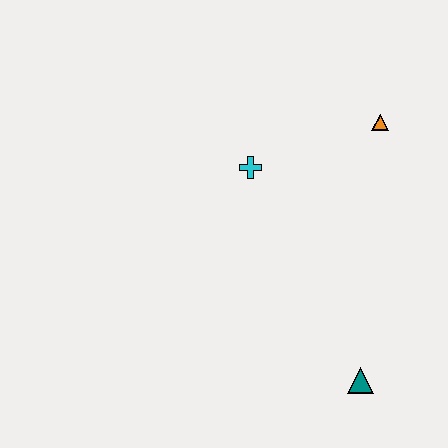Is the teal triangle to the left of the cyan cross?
No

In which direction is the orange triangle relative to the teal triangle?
The orange triangle is above the teal triangle.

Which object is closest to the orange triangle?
The cyan cross is closest to the orange triangle.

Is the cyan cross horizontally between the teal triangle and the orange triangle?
No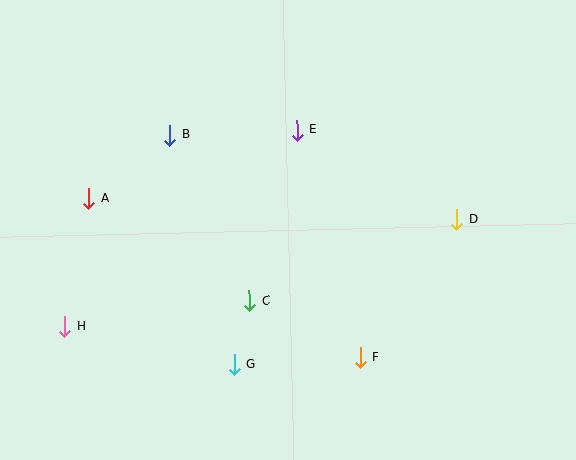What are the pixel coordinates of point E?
Point E is at (297, 130).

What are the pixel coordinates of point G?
Point G is at (234, 364).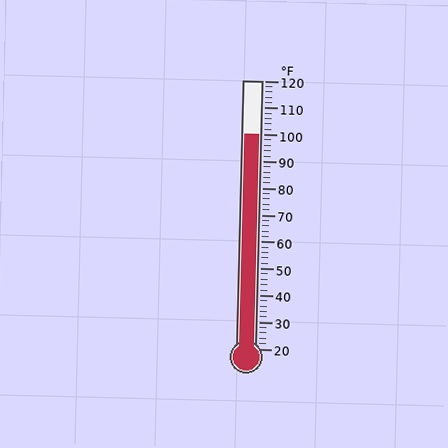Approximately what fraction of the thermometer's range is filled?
The thermometer is filled to approximately 80% of its range.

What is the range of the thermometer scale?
The thermometer scale ranges from 20°F to 120°F.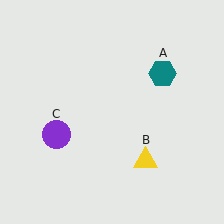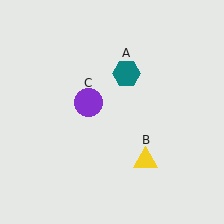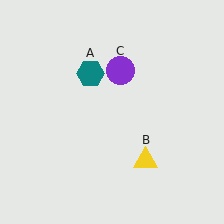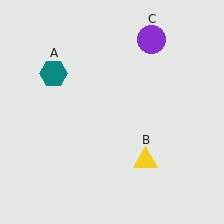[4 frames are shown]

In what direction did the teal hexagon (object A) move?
The teal hexagon (object A) moved left.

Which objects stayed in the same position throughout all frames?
Yellow triangle (object B) remained stationary.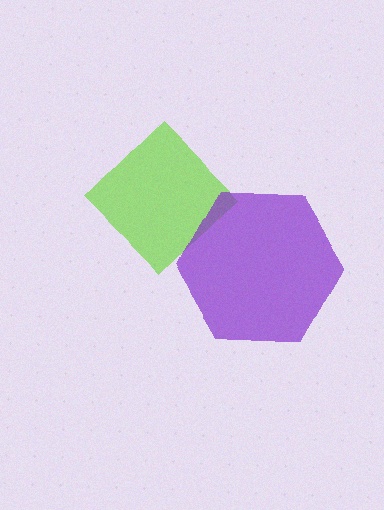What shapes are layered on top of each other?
The layered shapes are: a lime diamond, a purple hexagon.